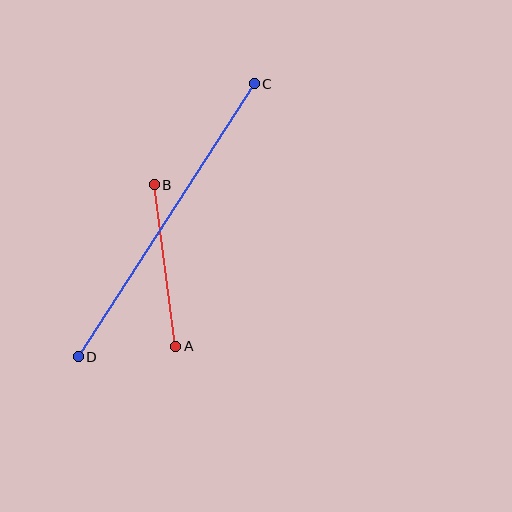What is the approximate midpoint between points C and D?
The midpoint is at approximately (166, 220) pixels.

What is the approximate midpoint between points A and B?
The midpoint is at approximately (165, 266) pixels.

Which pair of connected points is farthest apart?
Points C and D are farthest apart.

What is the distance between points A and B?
The distance is approximately 163 pixels.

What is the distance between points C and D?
The distance is approximately 325 pixels.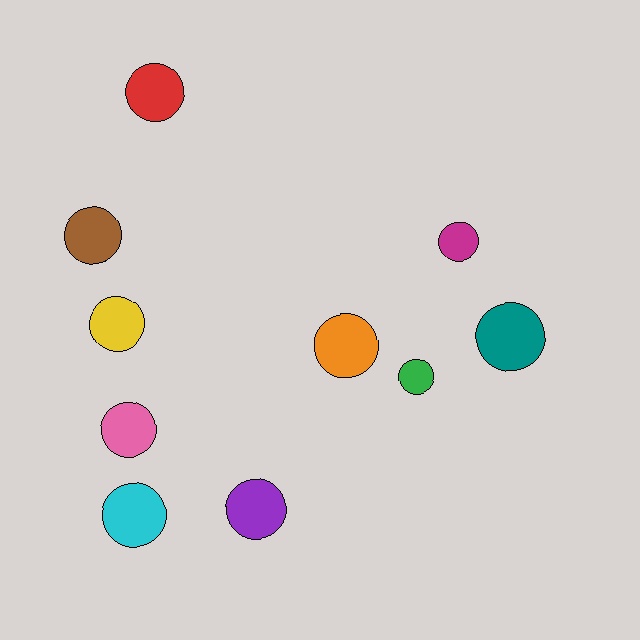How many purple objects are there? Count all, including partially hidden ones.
There is 1 purple object.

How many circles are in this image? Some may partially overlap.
There are 10 circles.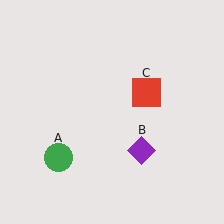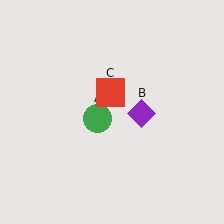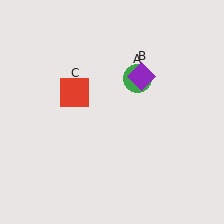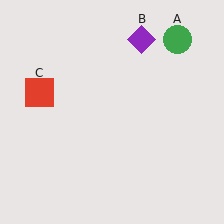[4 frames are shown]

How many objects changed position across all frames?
3 objects changed position: green circle (object A), purple diamond (object B), red square (object C).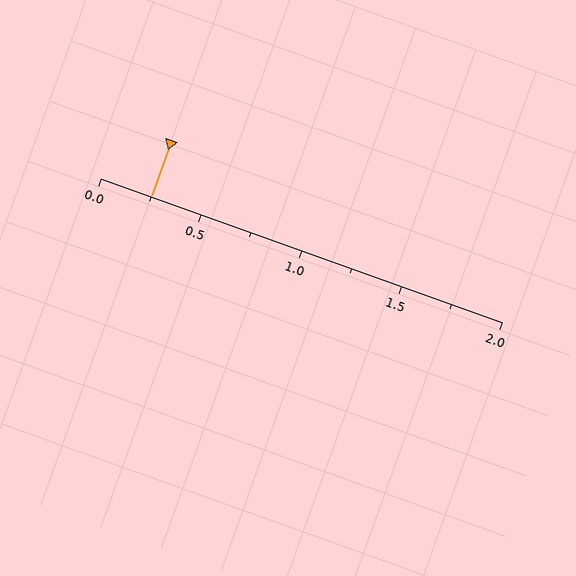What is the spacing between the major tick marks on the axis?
The major ticks are spaced 0.5 apart.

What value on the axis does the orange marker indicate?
The marker indicates approximately 0.25.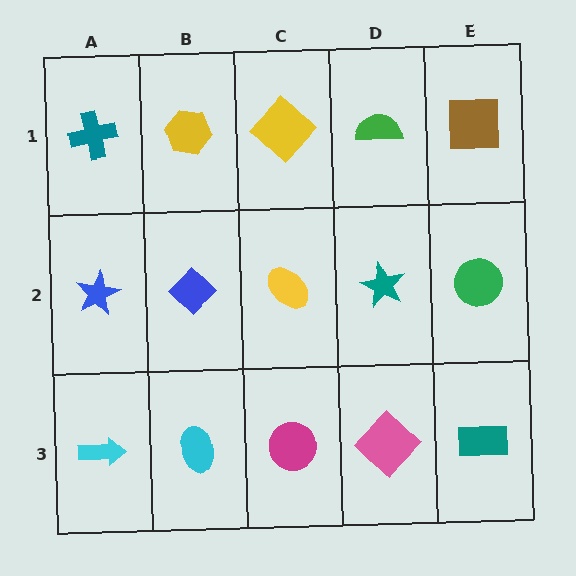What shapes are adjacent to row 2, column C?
A yellow diamond (row 1, column C), a magenta circle (row 3, column C), a blue diamond (row 2, column B), a teal star (row 2, column D).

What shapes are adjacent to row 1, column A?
A blue star (row 2, column A), a yellow hexagon (row 1, column B).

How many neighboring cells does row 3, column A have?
2.